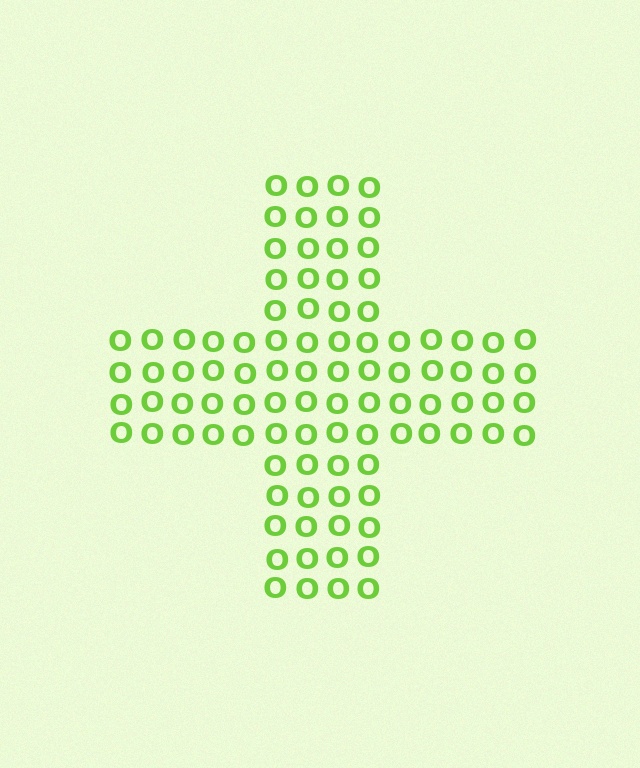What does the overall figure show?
The overall figure shows a cross.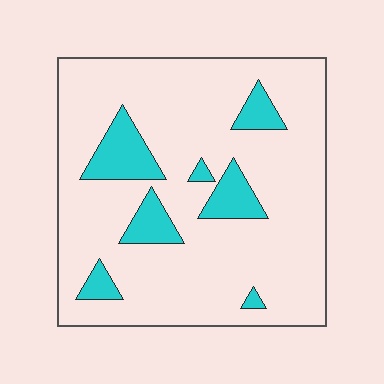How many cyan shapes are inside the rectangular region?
7.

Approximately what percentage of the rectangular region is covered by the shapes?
Approximately 15%.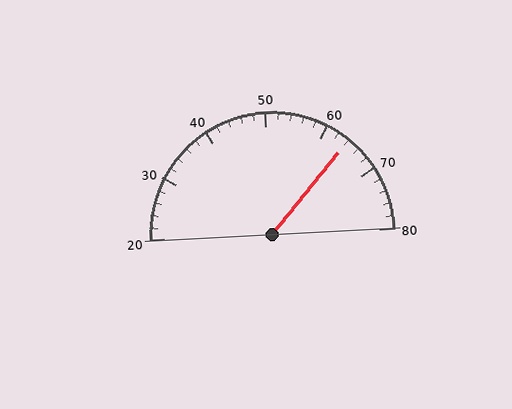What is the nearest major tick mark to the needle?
The nearest major tick mark is 60.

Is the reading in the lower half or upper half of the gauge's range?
The reading is in the upper half of the range (20 to 80).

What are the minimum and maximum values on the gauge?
The gauge ranges from 20 to 80.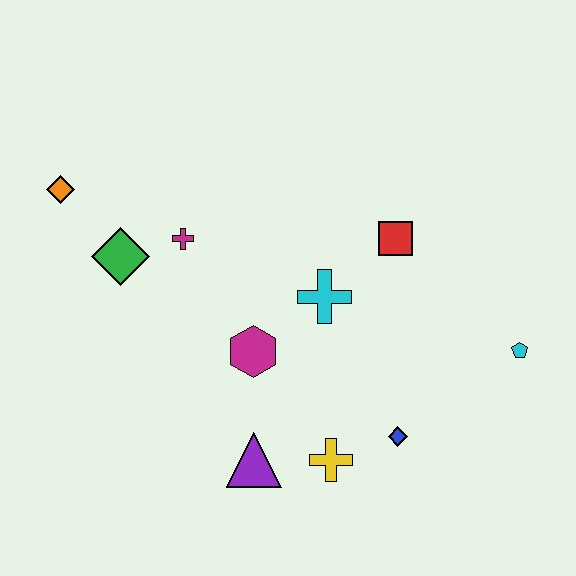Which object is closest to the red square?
The cyan cross is closest to the red square.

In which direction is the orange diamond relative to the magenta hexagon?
The orange diamond is to the left of the magenta hexagon.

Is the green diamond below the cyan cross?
No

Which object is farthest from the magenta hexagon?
The cyan pentagon is farthest from the magenta hexagon.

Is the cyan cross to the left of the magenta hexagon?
No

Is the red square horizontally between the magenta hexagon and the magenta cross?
No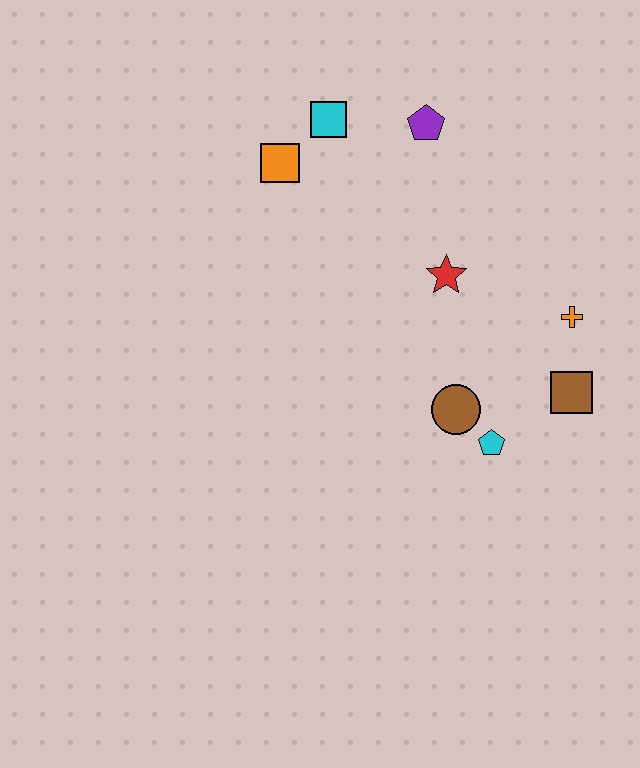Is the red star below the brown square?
No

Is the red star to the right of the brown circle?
No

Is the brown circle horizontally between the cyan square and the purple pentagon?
No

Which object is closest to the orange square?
The cyan square is closest to the orange square.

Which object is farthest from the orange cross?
The orange square is farthest from the orange cross.